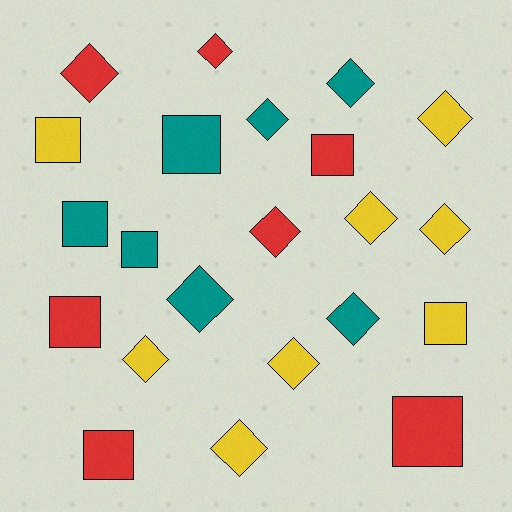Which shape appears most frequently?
Diamond, with 13 objects.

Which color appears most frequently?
Yellow, with 8 objects.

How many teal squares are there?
There are 3 teal squares.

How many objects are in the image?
There are 22 objects.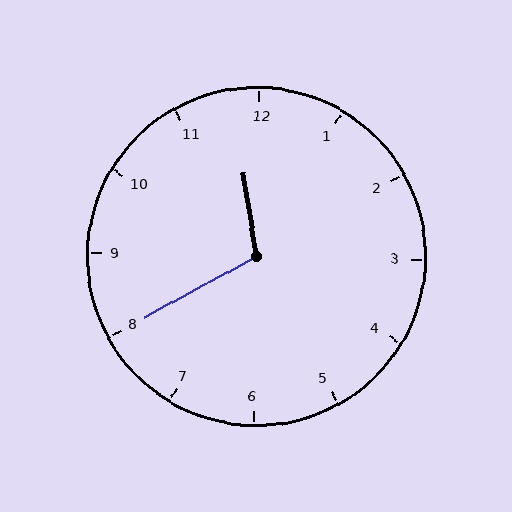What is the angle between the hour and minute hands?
Approximately 110 degrees.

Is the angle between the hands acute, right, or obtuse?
It is obtuse.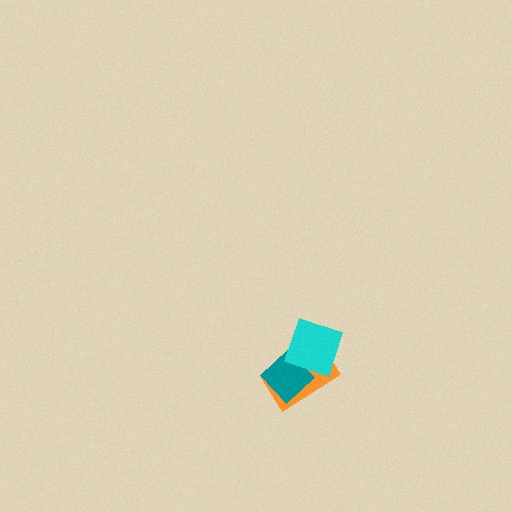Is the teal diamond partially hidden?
Yes, it is partially covered by another shape.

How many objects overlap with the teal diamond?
2 objects overlap with the teal diamond.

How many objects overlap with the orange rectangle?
2 objects overlap with the orange rectangle.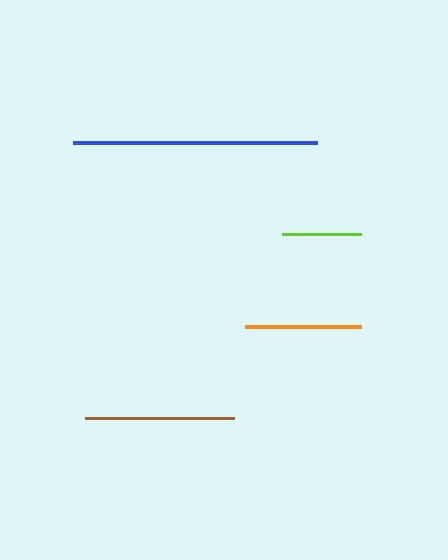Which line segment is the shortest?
The lime line is the shortest at approximately 79 pixels.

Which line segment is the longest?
The blue line is the longest at approximately 244 pixels.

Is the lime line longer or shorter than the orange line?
The orange line is longer than the lime line.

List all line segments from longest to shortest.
From longest to shortest: blue, brown, orange, lime.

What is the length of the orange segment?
The orange segment is approximately 116 pixels long.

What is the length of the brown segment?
The brown segment is approximately 149 pixels long.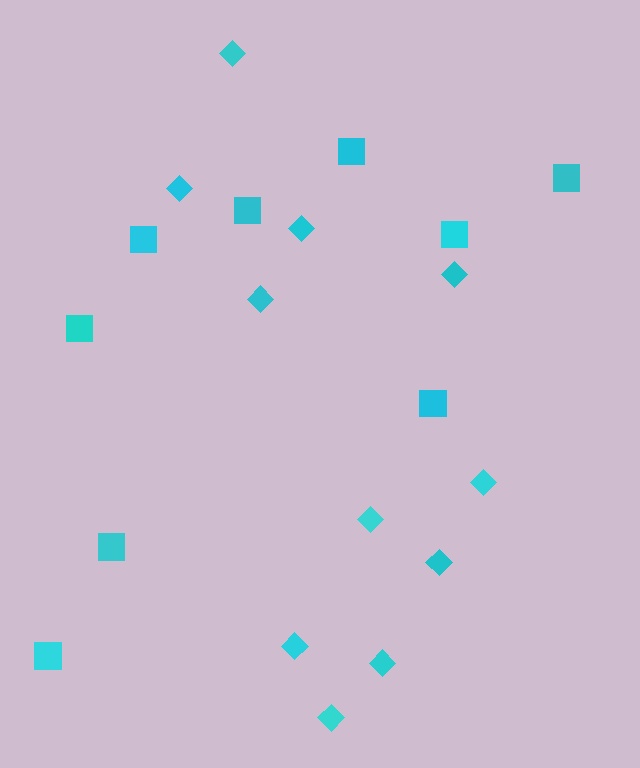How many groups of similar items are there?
There are 2 groups: one group of squares (9) and one group of diamonds (11).